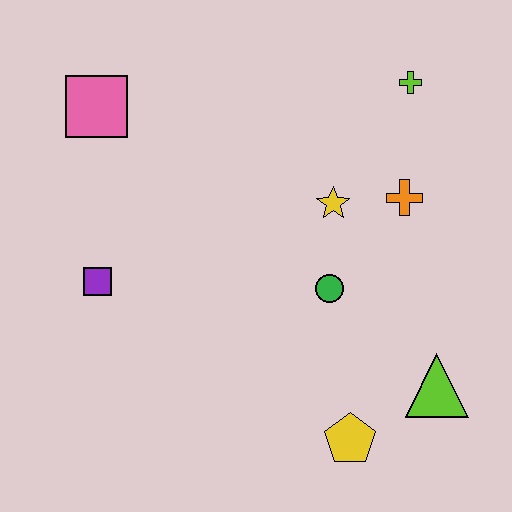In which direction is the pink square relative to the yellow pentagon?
The pink square is above the yellow pentagon.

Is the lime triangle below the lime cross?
Yes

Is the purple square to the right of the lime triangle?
No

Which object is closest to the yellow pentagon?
The lime triangle is closest to the yellow pentagon.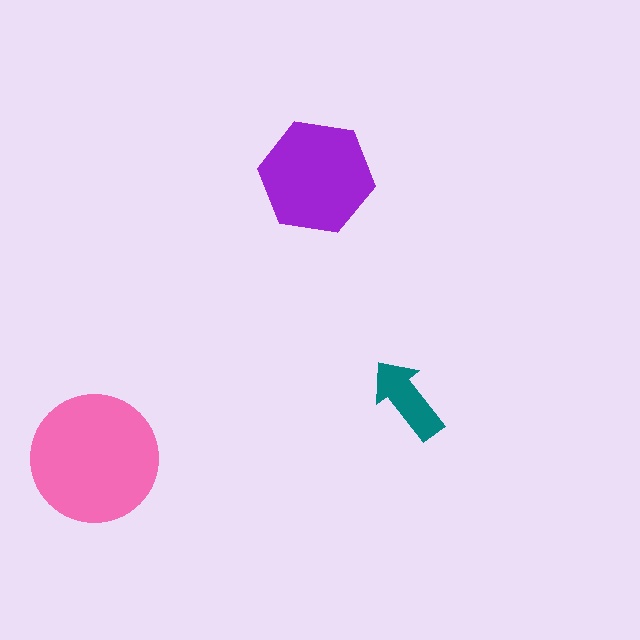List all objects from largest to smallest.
The pink circle, the purple hexagon, the teal arrow.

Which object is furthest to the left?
The pink circle is leftmost.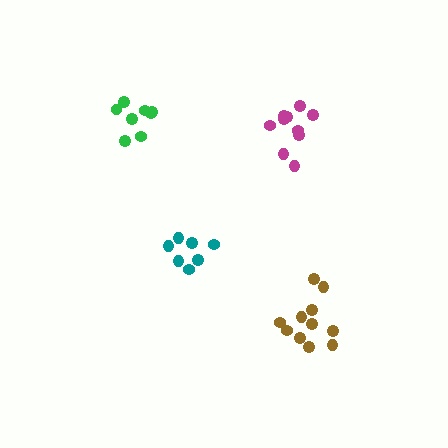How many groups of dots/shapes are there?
There are 4 groups.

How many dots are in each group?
Group 1: 10 dots, Group 2: 8 dots, Group 3: 11 dots, Group 4: 7 dots (36 total).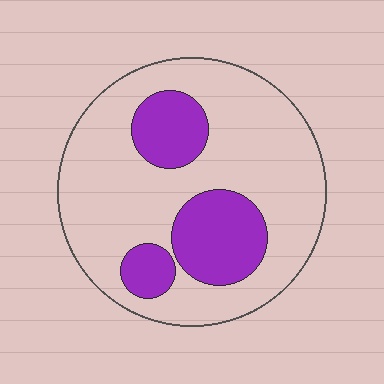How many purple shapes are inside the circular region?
3.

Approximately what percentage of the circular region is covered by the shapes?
Approximately 25%.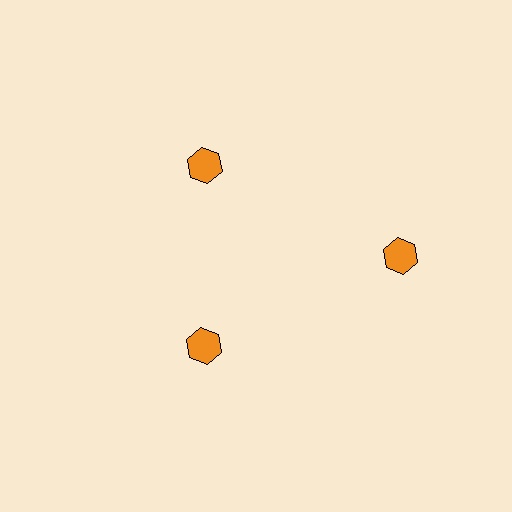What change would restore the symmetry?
The symmetry would be restored by moving it inward, back onto the ring so that all 3 hexagons sit at equal angles and equal distance from the center.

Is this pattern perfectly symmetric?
No. The 3 orange hexagons are arranged in a ring, but one element near the 3 o'clock position is pushed outward from the center, breaking the 3-fold rotational symmetry.